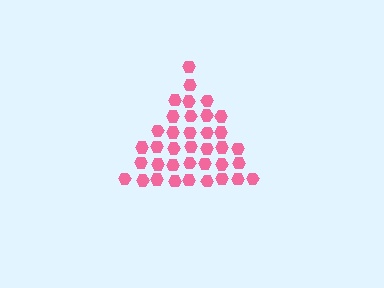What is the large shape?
The large shape is a triangle.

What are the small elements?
The small elements are hexagons.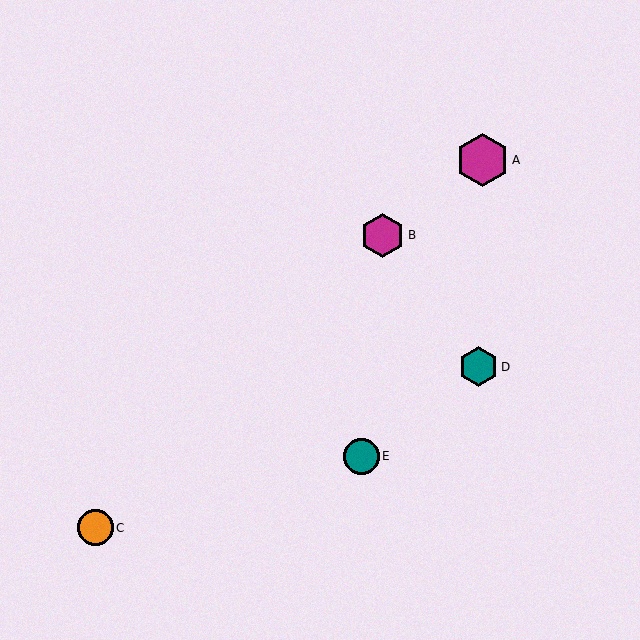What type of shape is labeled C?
Shape C is an orange circle.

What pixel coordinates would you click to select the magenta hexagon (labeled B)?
Click at (383, 235) to select the magenta hexagon B.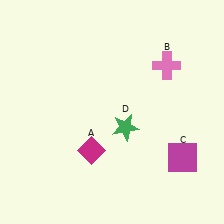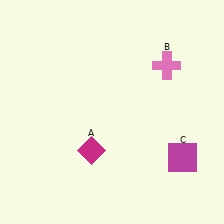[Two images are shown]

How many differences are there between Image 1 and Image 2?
There is 1 difference between the two images.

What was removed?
The green star (D) was removed in Image 2.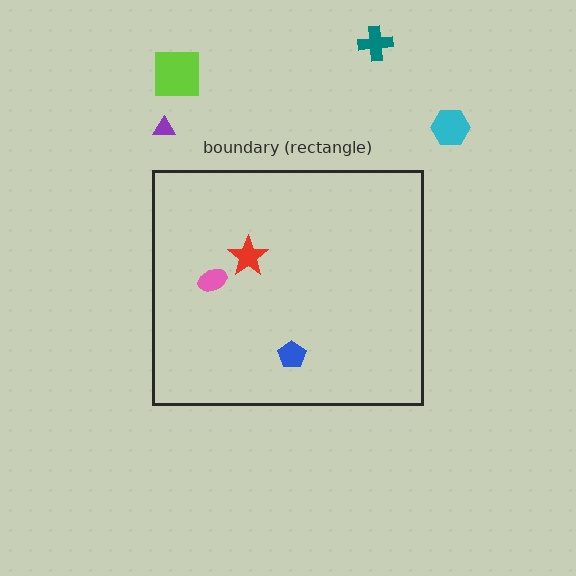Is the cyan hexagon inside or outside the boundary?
Outside.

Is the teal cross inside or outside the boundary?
Outside.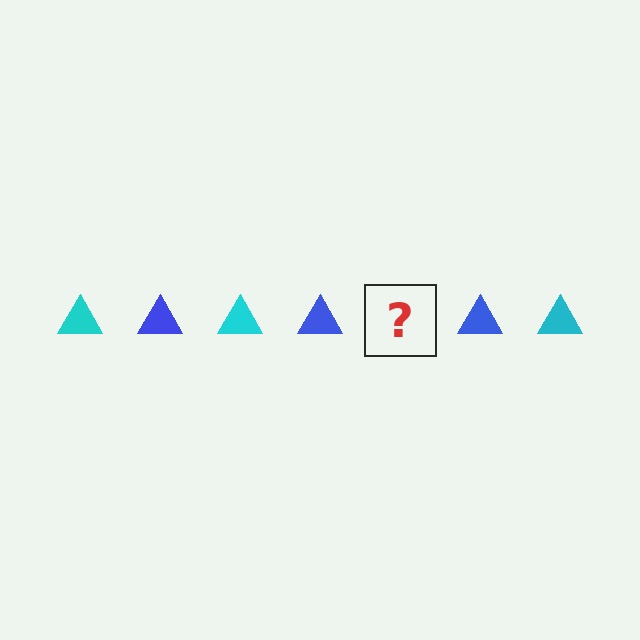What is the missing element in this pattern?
The missing element is a cyan triangle.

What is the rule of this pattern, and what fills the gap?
The rule is that the pattern cycles through cyan, blue triangles. The gap should be filled with a cyan triangle.